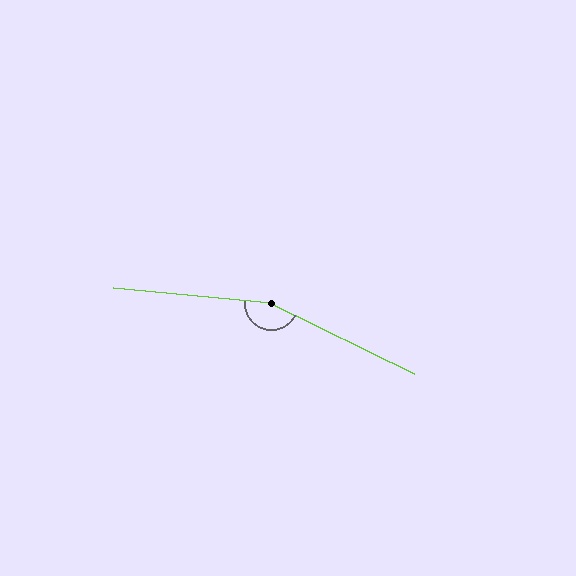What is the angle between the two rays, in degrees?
Approximately 160 degrees.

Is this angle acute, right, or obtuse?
It is obtuse.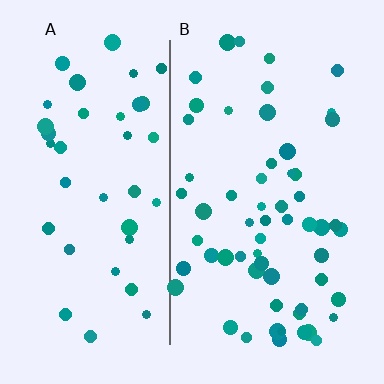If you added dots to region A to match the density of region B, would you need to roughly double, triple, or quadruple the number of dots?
Approximately double.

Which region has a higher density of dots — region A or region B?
B (the right).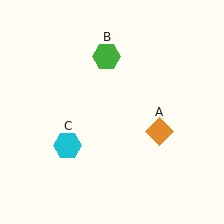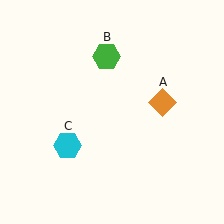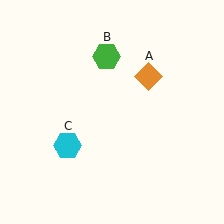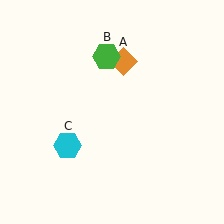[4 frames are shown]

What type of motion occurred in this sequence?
The orange diamond (object A) rotated counterclockwise around the center of the scene.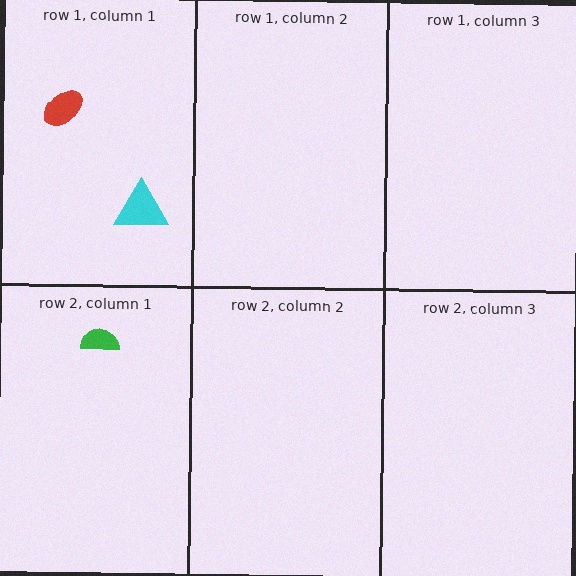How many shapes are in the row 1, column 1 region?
2.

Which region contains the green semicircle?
The row 2, column 1 region.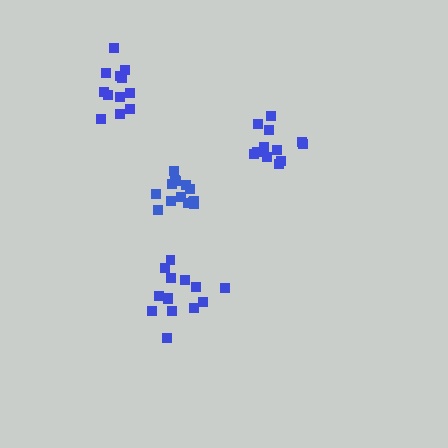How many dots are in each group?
Group 1: 12 dots, Group 2: 14 dots, Group 3: 12 dots, Group 4: 14 dots (52 total).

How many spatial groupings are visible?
There are 4 spatial groupings.